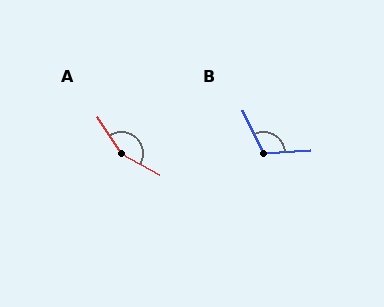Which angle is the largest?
A, at approximately 152 degrees.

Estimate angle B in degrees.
Approximately 112 degrees.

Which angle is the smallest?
B, at approximately 112 degrees.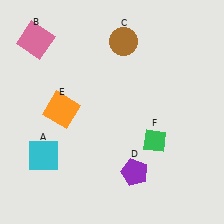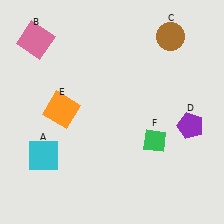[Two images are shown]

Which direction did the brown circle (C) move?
The brown circle (C) moved right.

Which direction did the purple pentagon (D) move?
The purple pentagon (D) moved right.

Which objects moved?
The objects that moved are: the brown circle (C), the purple pentagon (D).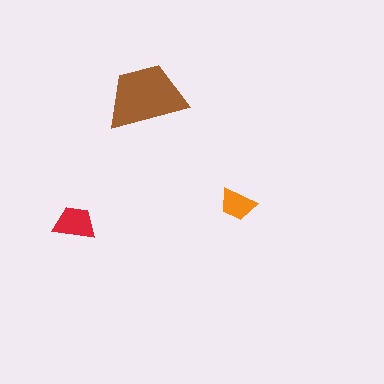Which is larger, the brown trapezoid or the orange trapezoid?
The brown one.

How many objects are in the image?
There are 3 objects in the image.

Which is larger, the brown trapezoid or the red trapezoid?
The brown one.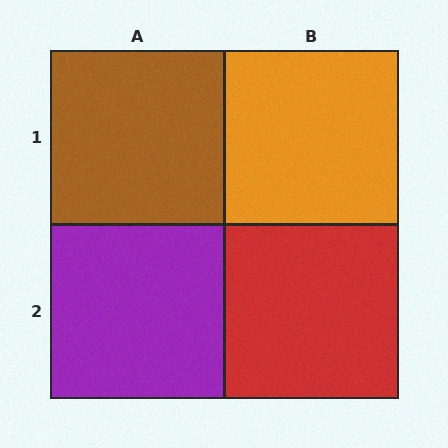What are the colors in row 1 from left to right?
Brown, orange.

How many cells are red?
1 cell is red.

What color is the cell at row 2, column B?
Red.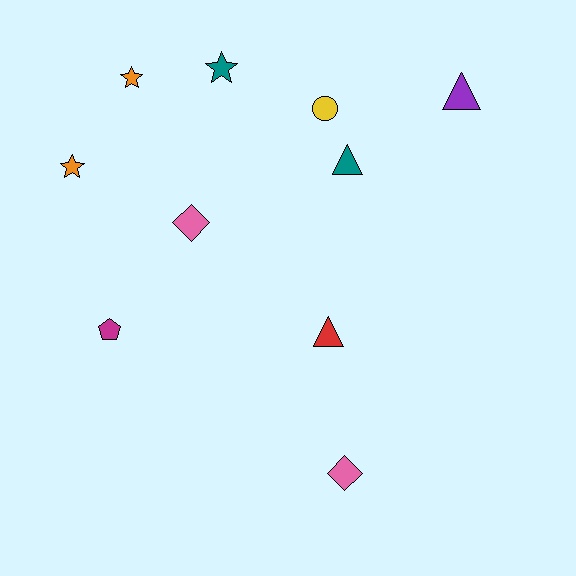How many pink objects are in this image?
There are 2 pink objects.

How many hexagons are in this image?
There are no hexagons.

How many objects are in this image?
There are 10 objects.